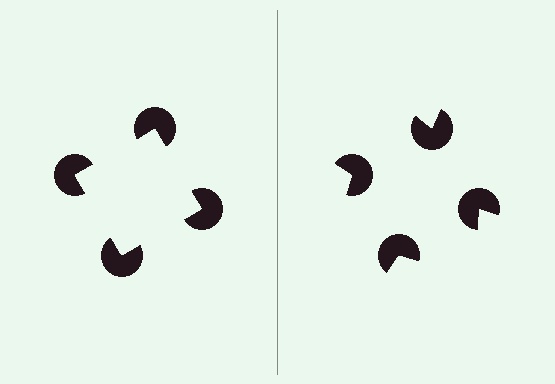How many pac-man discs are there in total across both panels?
8 — 4 on each side.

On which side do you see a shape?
An illusory square appears on the left side. On the right side the wedge cuts are rotated, so no coherent shape forms.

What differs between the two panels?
The pac-man discs are positioned identically on both sides; only the wedge orientations differ. On the left they align to a square; on the right they are misaligned.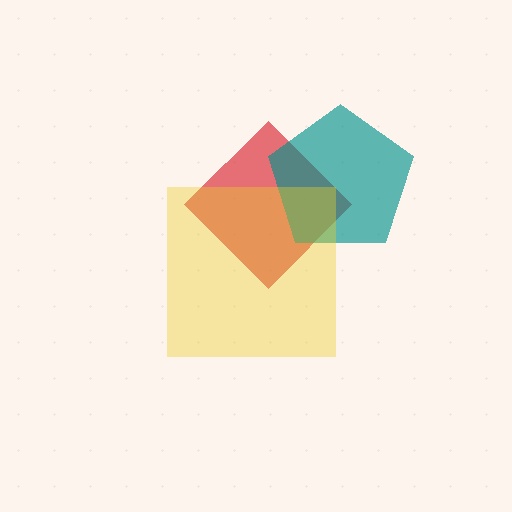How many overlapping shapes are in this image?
There are 3 overlapping shapes in the image.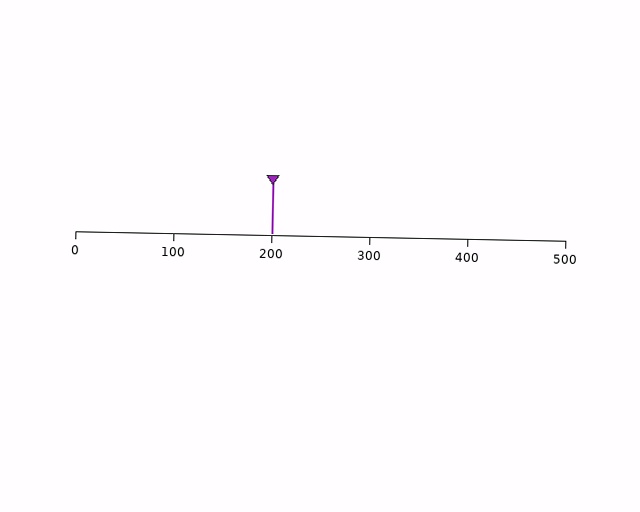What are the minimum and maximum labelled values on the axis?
The axis runs from 0 to 500.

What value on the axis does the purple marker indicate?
The marker indicates approximately 200.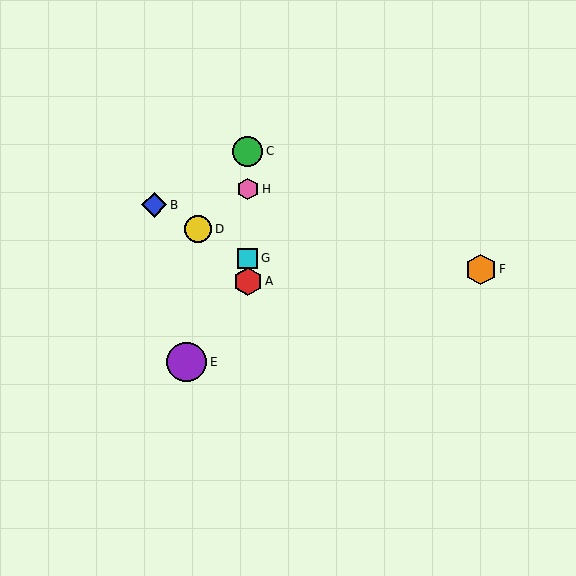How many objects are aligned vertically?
4 objects (A, C, G, H) are aligned vertically.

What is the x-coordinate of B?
Object B is at x≈154.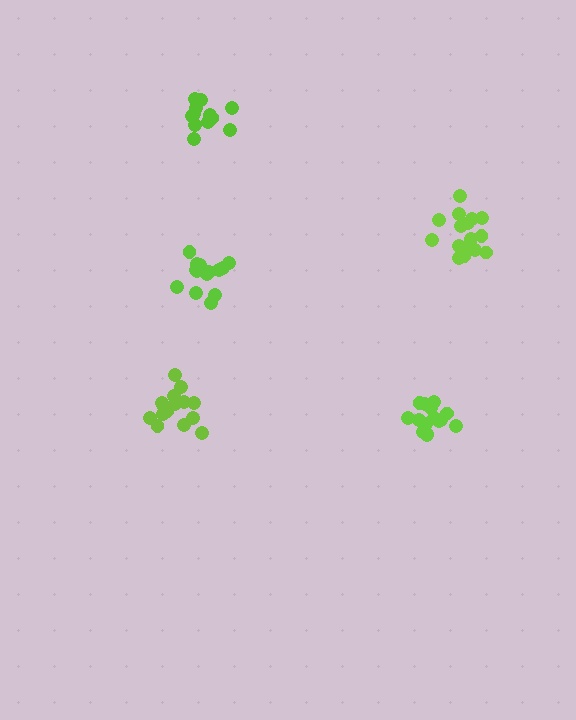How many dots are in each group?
Group 1: 14 dots, Group 2: 16 dots, Group 3: 13 dots, Group 4: 15 dots, Group 5: 16 dots (74 total).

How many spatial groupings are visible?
There are 5 spatial groupings.